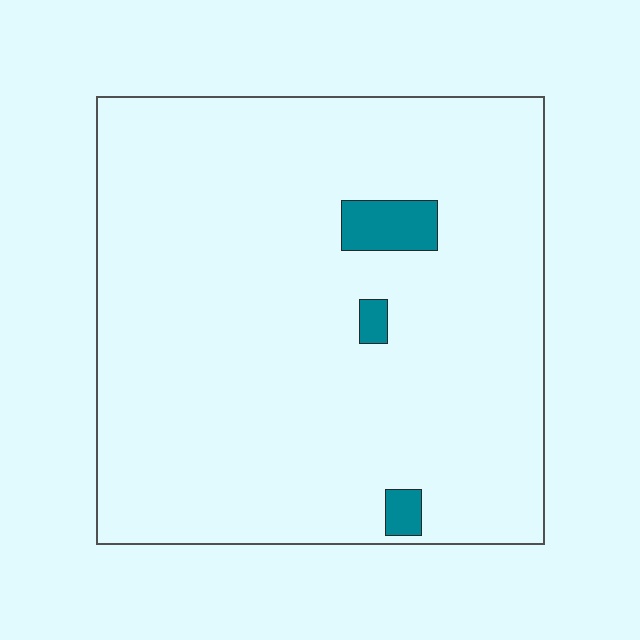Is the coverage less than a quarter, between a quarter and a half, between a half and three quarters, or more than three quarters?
Less than a quarter.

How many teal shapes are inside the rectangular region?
3.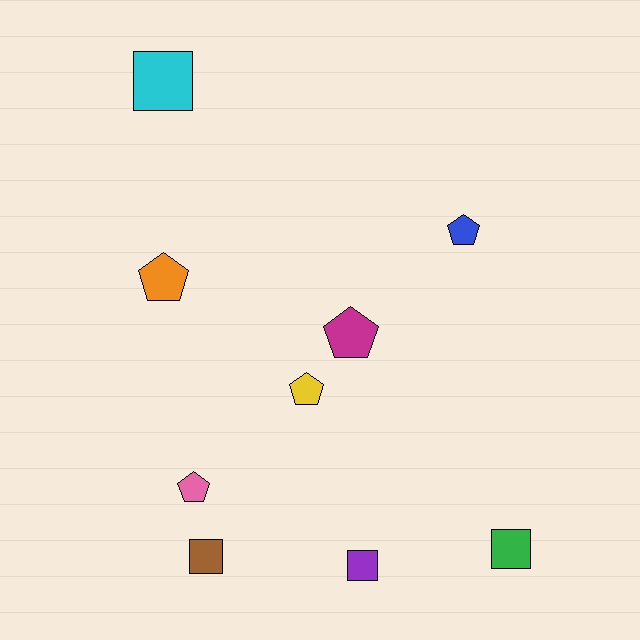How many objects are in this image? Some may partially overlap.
There are 9 objects.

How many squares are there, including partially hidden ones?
There are 4 squares.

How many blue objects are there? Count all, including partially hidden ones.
There is 1 blue object.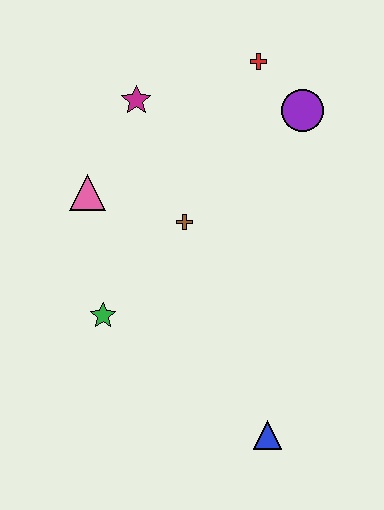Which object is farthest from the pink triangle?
The blue triangle is farthest from the pink triangle.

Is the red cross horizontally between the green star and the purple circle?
Yes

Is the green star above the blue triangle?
Yes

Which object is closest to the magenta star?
The pink triangle is closest to the magenta star.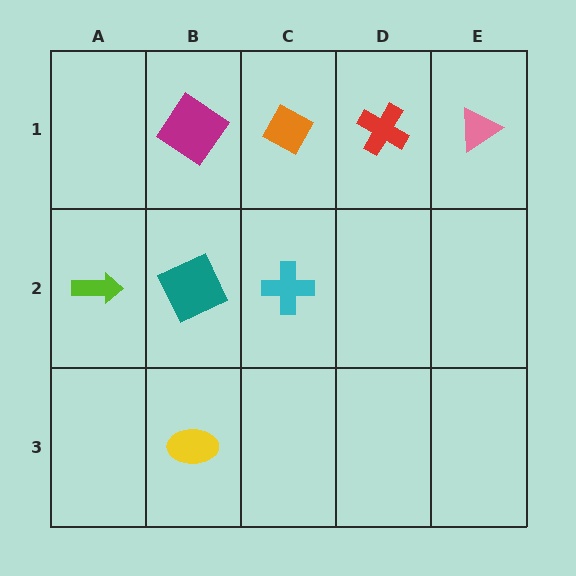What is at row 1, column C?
An orange diamond.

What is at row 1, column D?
A red cross.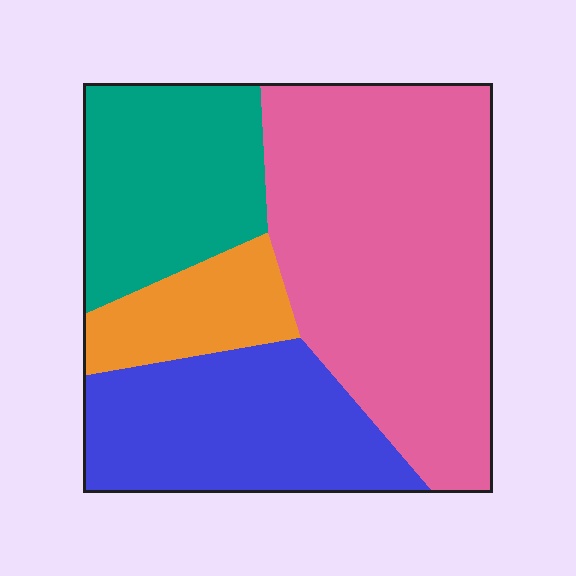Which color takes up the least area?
Orange, at roughly 10%.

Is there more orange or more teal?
Teal.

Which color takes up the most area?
Pink, at roughly 45%.